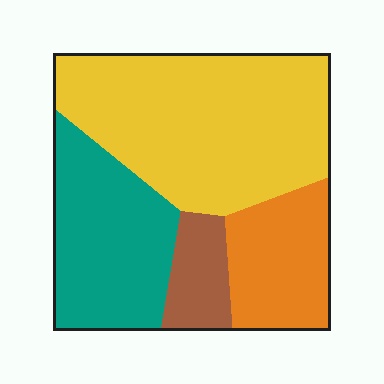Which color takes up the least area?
Brown, at roughly 10%.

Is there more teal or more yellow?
Yellow.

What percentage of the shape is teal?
Teal takes up about one quarter (1/4) of the shape.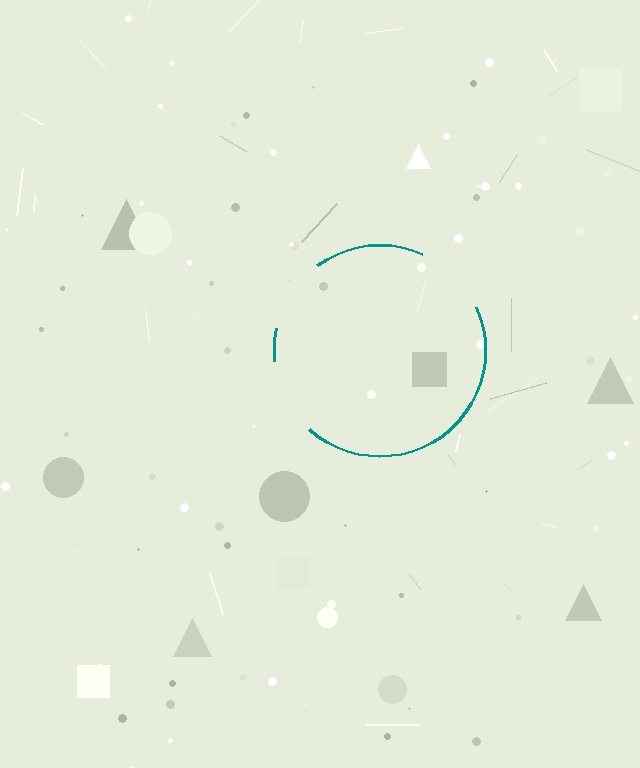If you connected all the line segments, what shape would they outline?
They would outline a circle.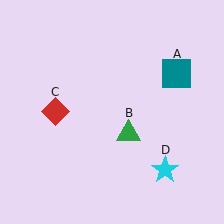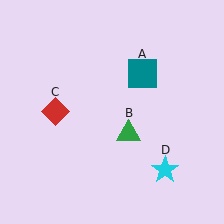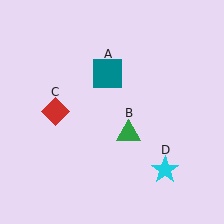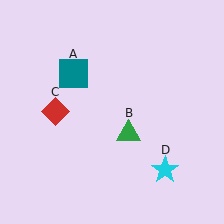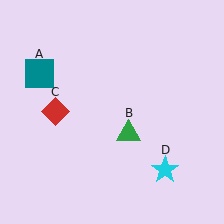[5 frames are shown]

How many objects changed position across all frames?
1 object changed position: teal square (object A).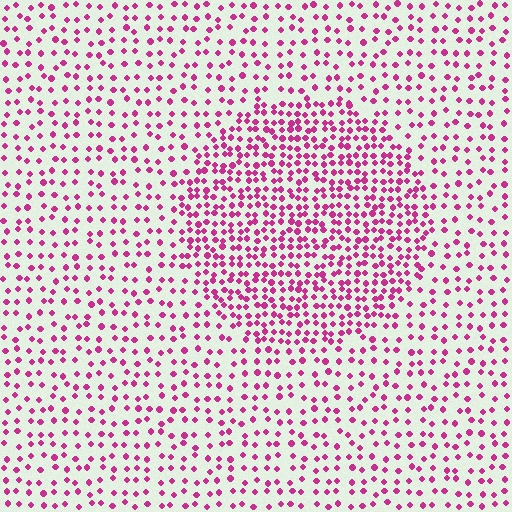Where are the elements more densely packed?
The elements are more densely packed inside the circle boundary.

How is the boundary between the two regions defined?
The boundary is defined by a change in element density (approximately 2.0x ratio). All elements are the same color, size, and shape.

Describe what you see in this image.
The image contains small magenta elements arranged at two different densities. A circle-shaped region is visible where the elements are more densely packed than the surrounding area.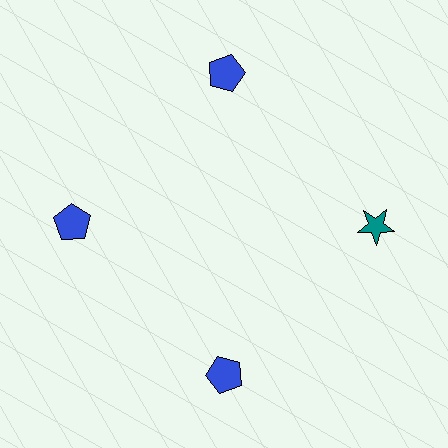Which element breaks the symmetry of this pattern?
The teal star at roughly the 3 o'clock position breaks the symmetry. All other shapes are blue pentagons.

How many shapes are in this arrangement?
There are 4 shapes arranged in a ring pattern.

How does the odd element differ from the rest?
It differs in both color (teal instead of blue) and shape (star instead of pentagon).